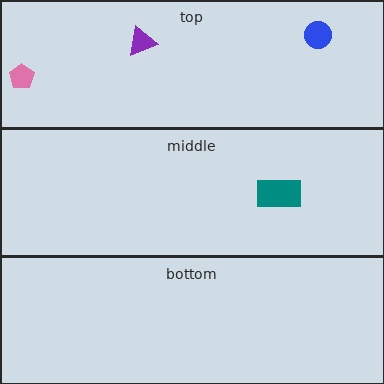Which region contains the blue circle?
The top region.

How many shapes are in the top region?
3.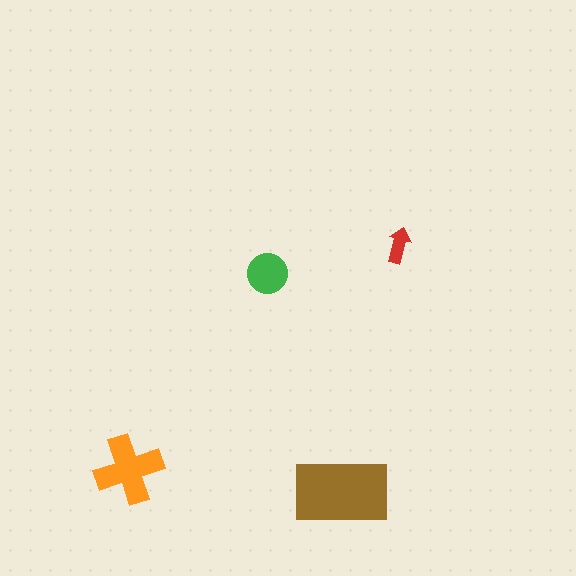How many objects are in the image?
There are 4 objects in the image.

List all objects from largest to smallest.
The brown rectangle, the orange cross, the green circle, the red arrow.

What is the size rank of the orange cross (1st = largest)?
2nd.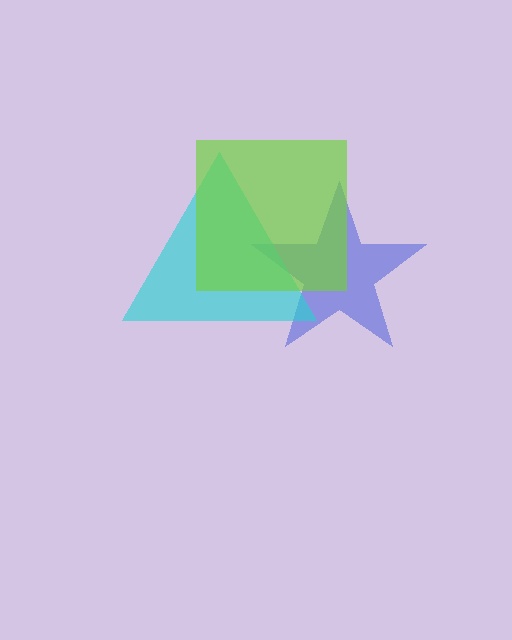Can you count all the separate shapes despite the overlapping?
Yes, there are 3 separate shapes.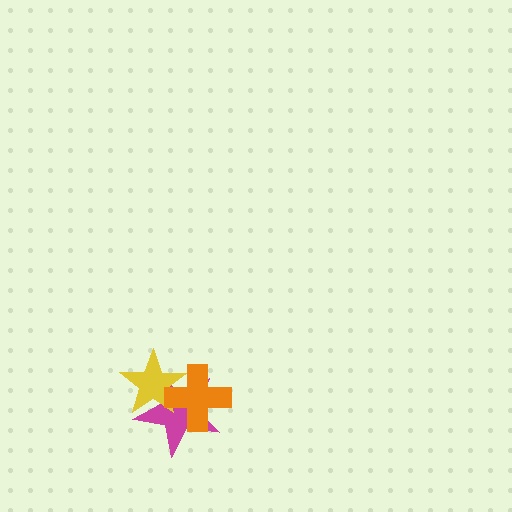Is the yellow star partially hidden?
Yes, it is partially covered by another shape.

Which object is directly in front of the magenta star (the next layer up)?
The yellow star is directly in front of the magenta star.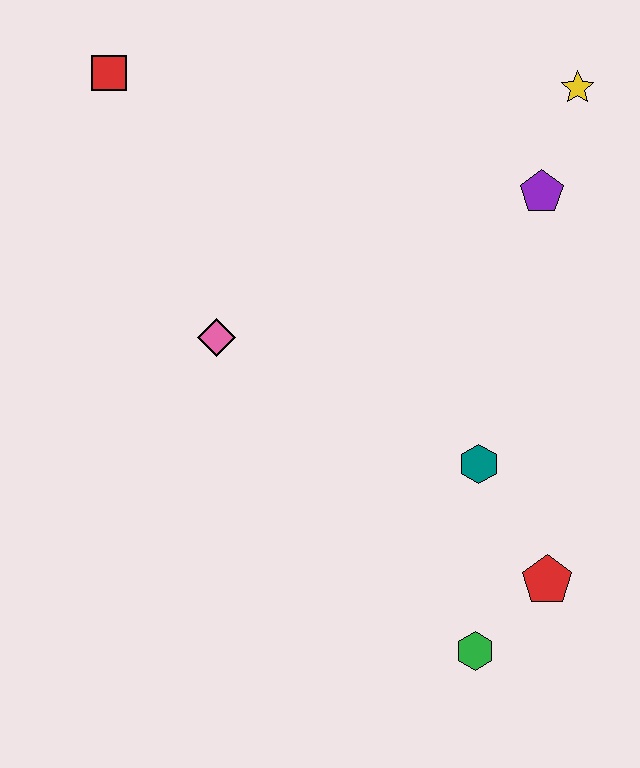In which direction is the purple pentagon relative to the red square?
The purple pentagon is to the right of the red square.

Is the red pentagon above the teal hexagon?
No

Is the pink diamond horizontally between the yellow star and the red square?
Yes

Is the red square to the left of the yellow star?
Yes